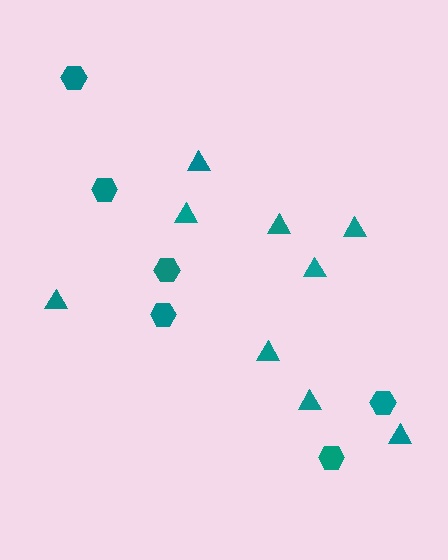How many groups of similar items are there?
There are 2 groups: one group of hexagons (6) and one group of triangles (9).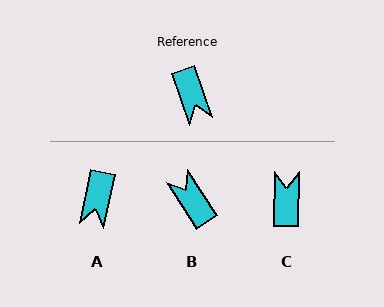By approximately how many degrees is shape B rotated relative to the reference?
Approximately 166 degrees clockwise.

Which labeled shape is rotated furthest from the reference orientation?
B, about 166 degrees away.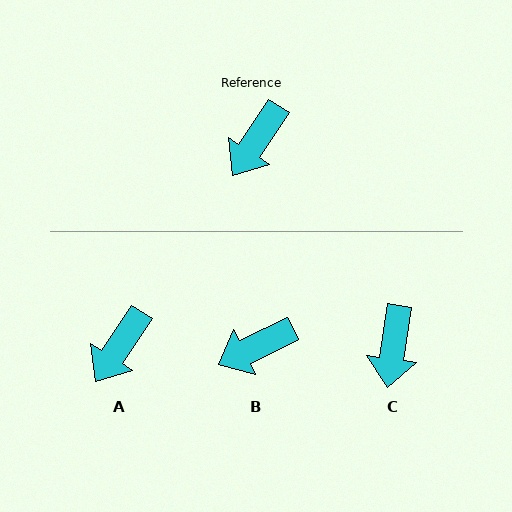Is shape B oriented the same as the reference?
No, it is off by about 30 degrees.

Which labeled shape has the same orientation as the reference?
A.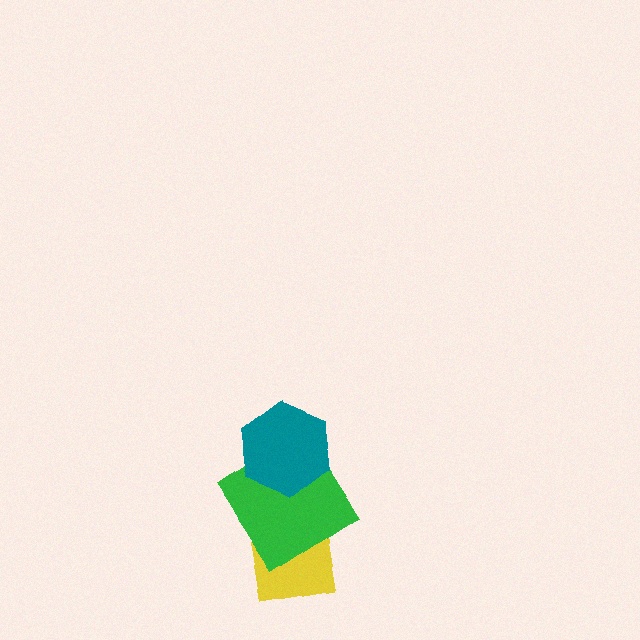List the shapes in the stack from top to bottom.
From top to bottom: the teal hexagon, the green diamond, the yellow square.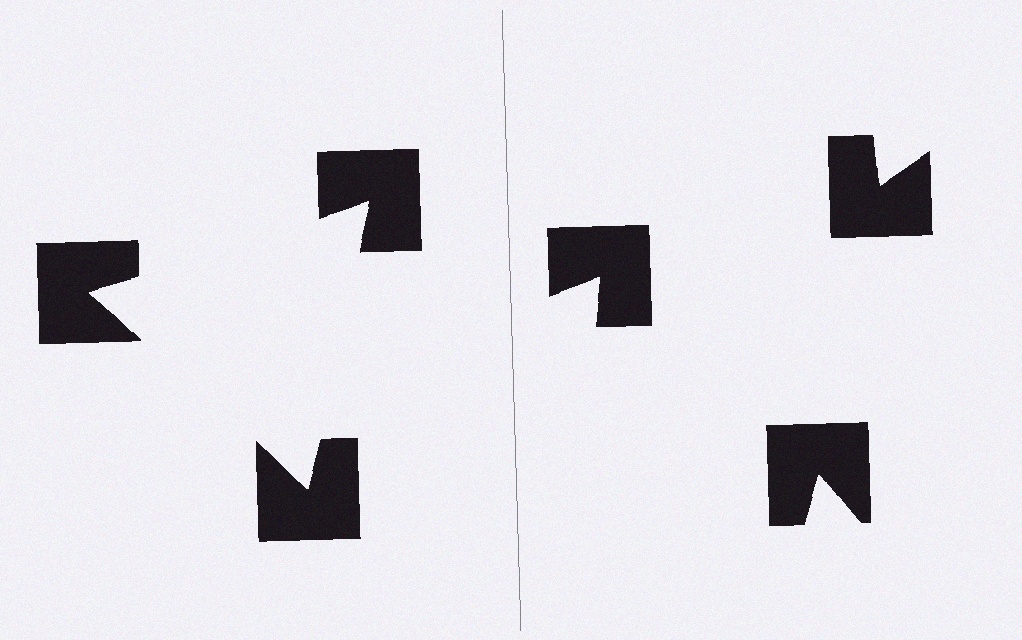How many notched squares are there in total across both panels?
6 — 3 on each side.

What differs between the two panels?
The notched squares are positioned identically on both sides; only the wedge orientations differ. On the left they align to a triangle; on the right they are misaligned.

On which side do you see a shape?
An illusory triangle appears on the left side. On the right side the wedge cuts are rotated, so no coherent shape forms.